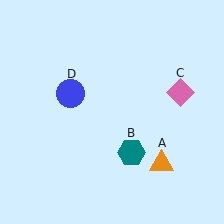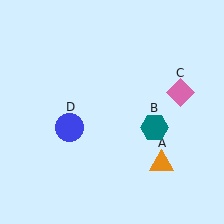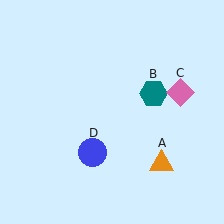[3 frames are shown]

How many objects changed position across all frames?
2 objects changed position: teal hexagon (object B), blue circle (object D).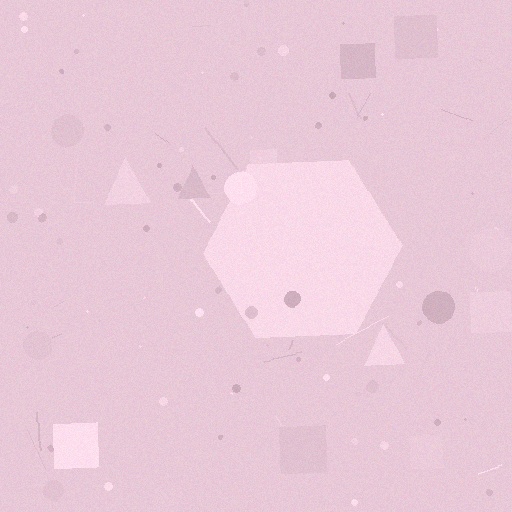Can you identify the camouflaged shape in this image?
The camouflaged shape is a hexagon.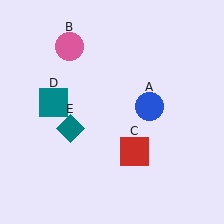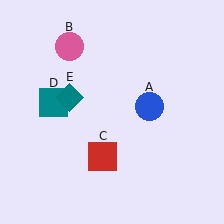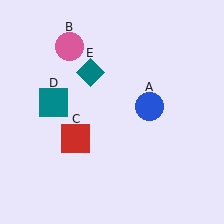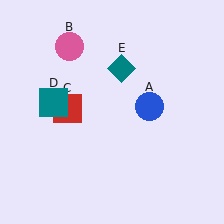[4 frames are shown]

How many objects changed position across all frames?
2 objects changed position: red square (object C), teal diamond (object E).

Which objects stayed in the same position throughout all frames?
Blue circle (object A) and pink circle (object B) and teal square (object D) remained stationary.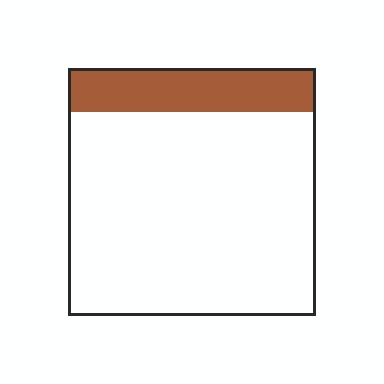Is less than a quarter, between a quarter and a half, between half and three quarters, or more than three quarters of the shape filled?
Less than a quarter.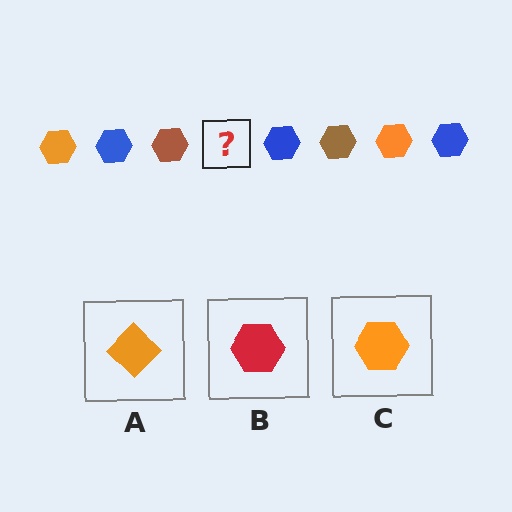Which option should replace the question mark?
Option C.